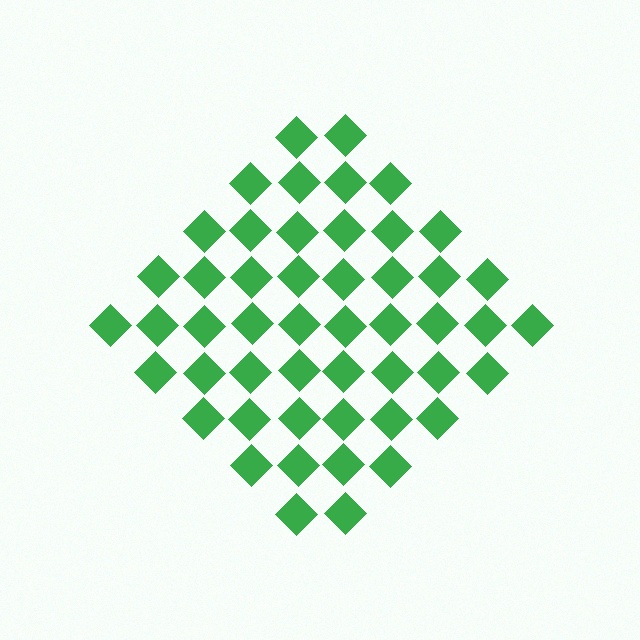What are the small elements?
The small elements are diamonds.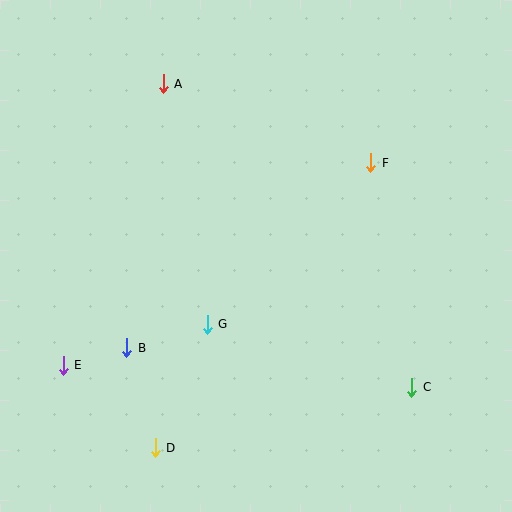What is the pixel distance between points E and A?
The distance between E and A is 299 pixels.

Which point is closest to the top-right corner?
Point F is closest to the top-right corner.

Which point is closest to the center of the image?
Point G at (207, 324) is closest to the center.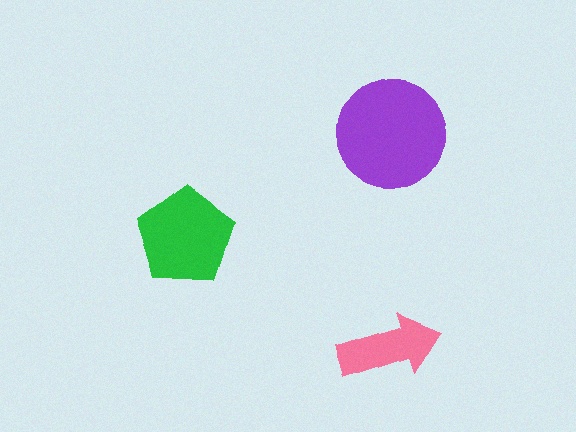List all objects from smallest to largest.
The pink arrow, the green pentagon, the purple circle.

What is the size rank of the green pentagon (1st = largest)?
2nd.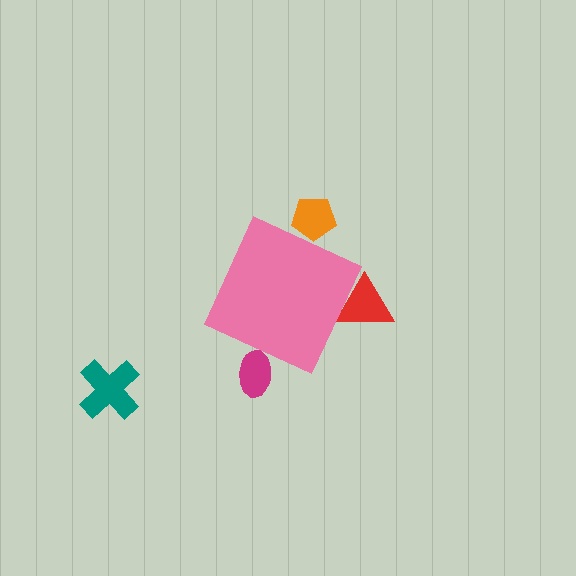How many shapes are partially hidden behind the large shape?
3 shapes are partially hidden.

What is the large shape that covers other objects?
A pink diamond.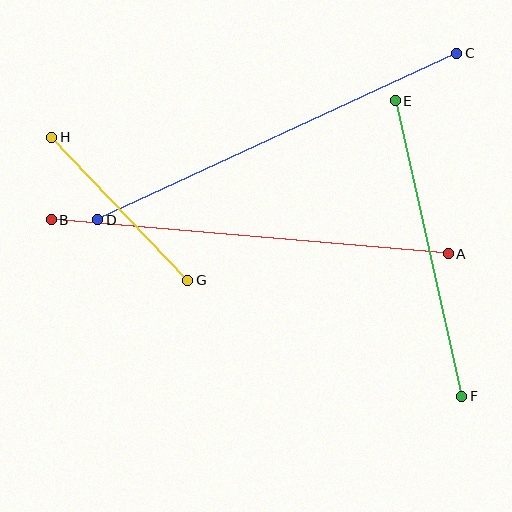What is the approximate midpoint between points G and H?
The midpoint is at approximately (120, 209) pixels.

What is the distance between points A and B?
The distance is approximately 398 pixels.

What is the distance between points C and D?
The distance is approximately 396 pixels.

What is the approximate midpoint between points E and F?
The midpoint is at approximately (429, 249) pixels.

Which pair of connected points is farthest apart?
Points A and B are farthest apart.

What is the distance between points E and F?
The distance is approximately 303 pixels.